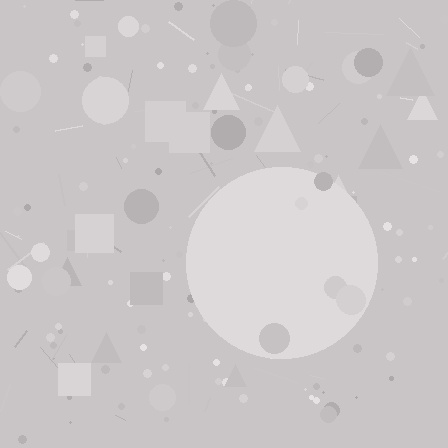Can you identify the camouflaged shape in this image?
The camouflaged shape is a circle.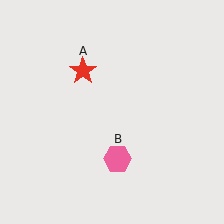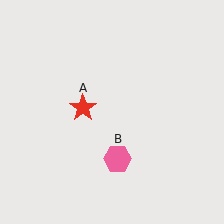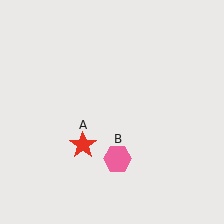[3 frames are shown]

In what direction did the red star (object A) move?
The red star (object A) moved down.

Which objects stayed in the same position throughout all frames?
Pink hexagon (object B) remained stationary.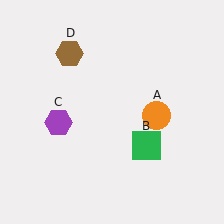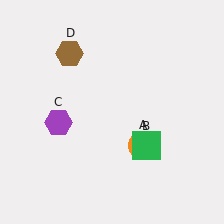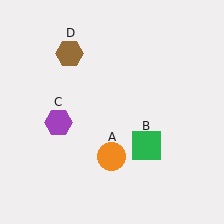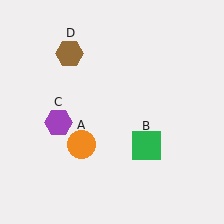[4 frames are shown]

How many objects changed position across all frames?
1 object changed position: orange circle (object A).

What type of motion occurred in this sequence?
The orange circle (object A) rotated clockwise around the center of the scene.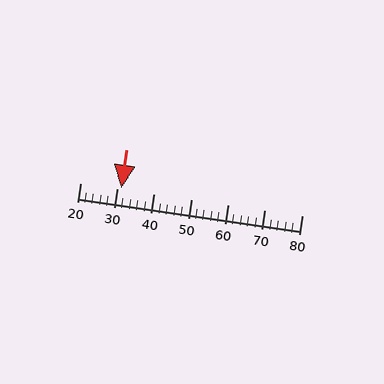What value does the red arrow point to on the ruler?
The red arrow points to approximately 31.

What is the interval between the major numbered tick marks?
The major tick marks are spaced 10 units apart.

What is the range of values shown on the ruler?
The ruler shows values from 20 to 80.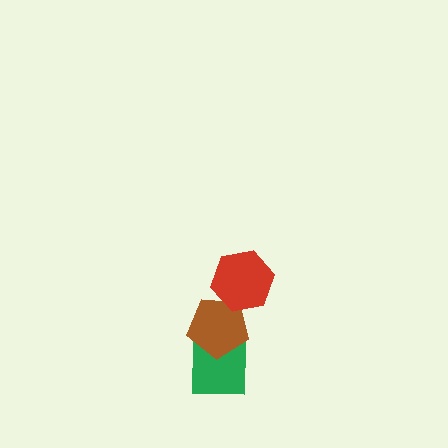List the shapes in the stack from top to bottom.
From top to bottom: the red hexagon, the brown pentagon, the green square.